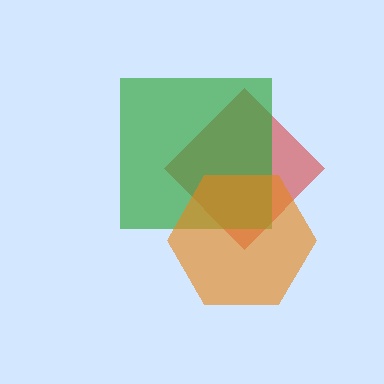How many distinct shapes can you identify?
There are 3 distinct shapes: a red diamond, a green square, an orange hexagon.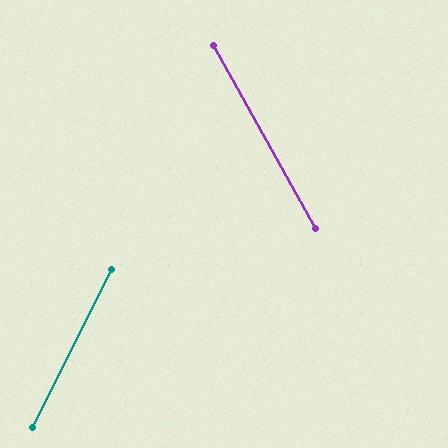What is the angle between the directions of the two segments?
Approximately 56 degrees.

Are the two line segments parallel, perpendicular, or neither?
Neither parallel nor perpendicular — they differ by about 56°.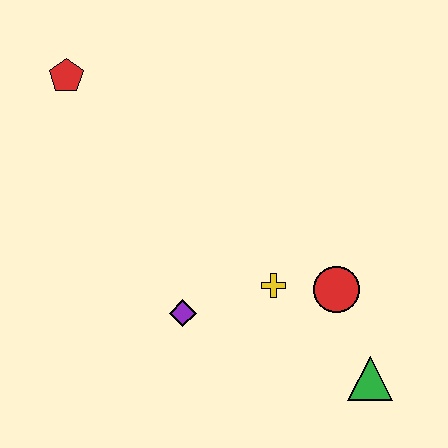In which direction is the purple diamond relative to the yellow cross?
The purple diamond is to the left of the yellow cross.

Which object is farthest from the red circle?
The red pentagon is farthest from the red circle.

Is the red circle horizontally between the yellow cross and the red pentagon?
No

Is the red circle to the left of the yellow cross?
No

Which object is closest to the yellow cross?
The red circle is closest to the yellow cross.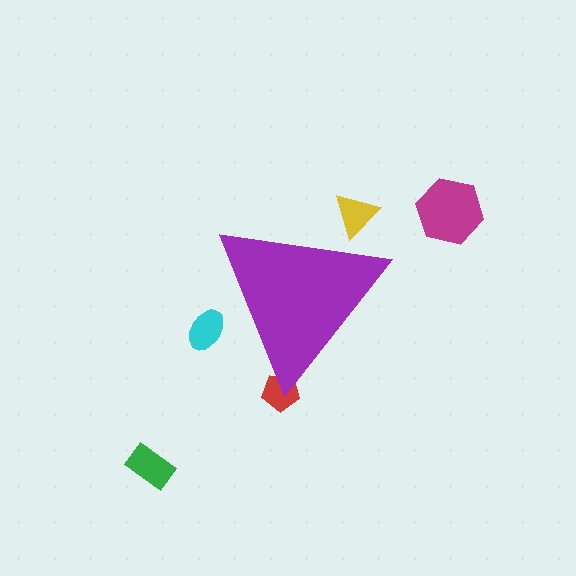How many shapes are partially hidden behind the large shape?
3 shapes are partially hidden.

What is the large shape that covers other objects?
A purple triangle.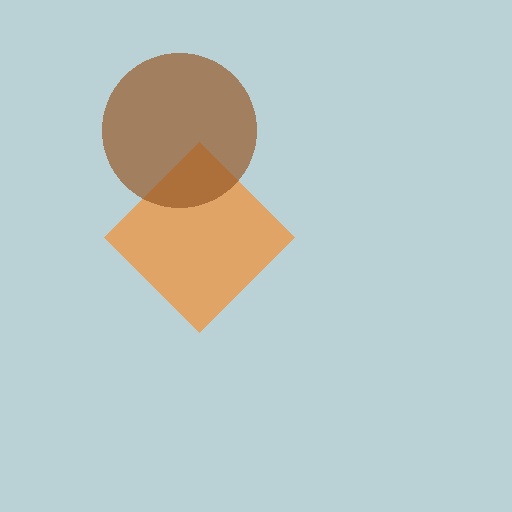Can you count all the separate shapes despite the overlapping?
Yes, there are 2 separate shapes.